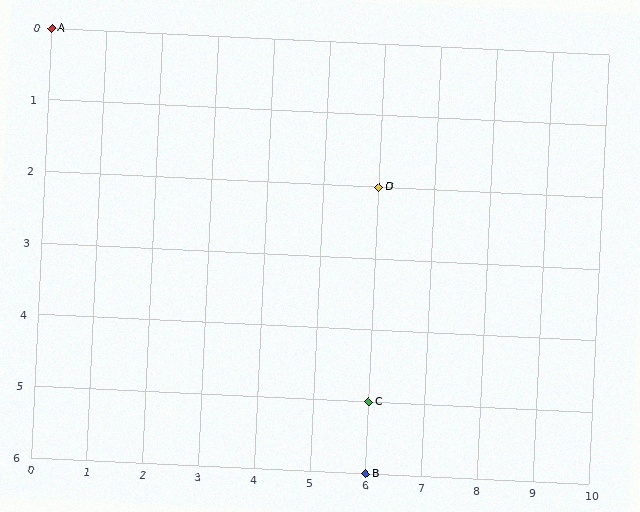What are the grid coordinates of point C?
Point C is at grid coordinates (6, 5).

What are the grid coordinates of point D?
Point D is at grid coordinates (6, 2).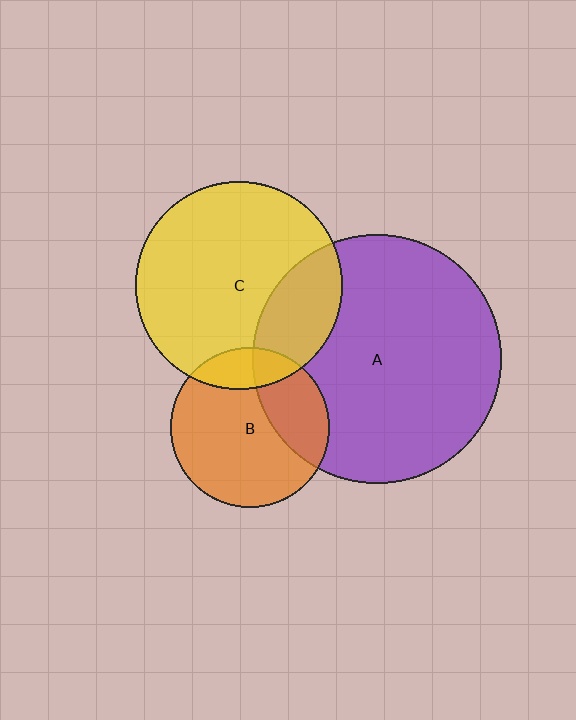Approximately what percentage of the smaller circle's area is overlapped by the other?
Approximately 25%.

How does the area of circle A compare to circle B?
Approximately 2.4 times.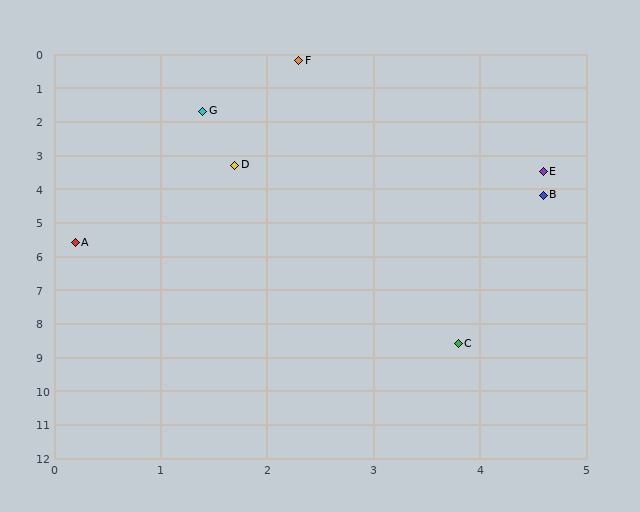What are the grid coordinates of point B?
Point B is at approximately (4.6, 4.2).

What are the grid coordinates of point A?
Point A is at approximately (0.2, 5.6).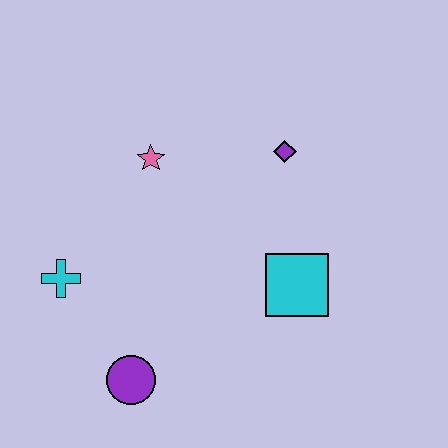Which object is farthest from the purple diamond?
The purple circle is farthest from the purple diamond.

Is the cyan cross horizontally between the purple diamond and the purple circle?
No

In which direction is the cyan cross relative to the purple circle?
The cyan cross is above the purple circle.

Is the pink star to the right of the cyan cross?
Yes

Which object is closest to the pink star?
The purple diamond is closest to the pink star.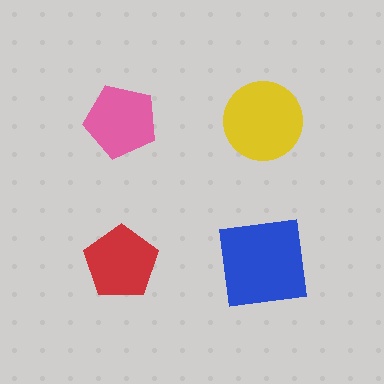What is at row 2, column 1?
A red pentagon.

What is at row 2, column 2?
A blue square.